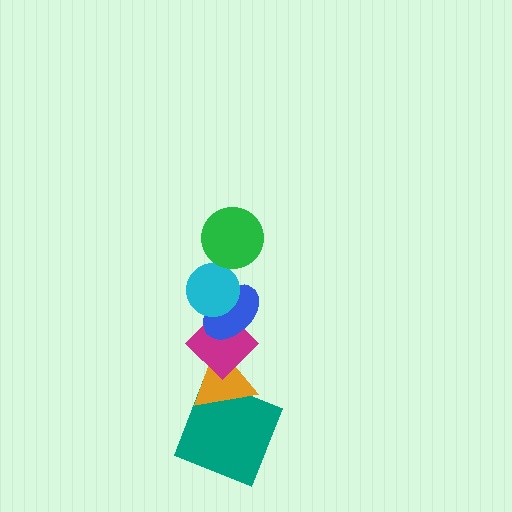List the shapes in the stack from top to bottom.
From top to bottom: the green circle, the cyan circle, the blue ellipse, the magenta diamond, the orange triangle, the teal square.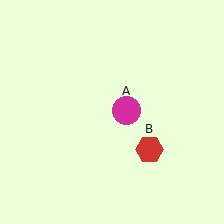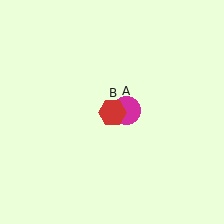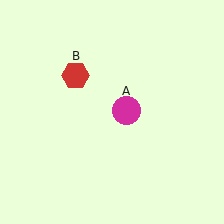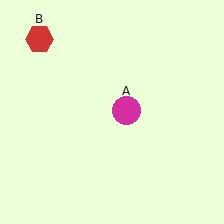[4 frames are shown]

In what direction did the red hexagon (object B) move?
The red hexagon (object B) moved up and to the left.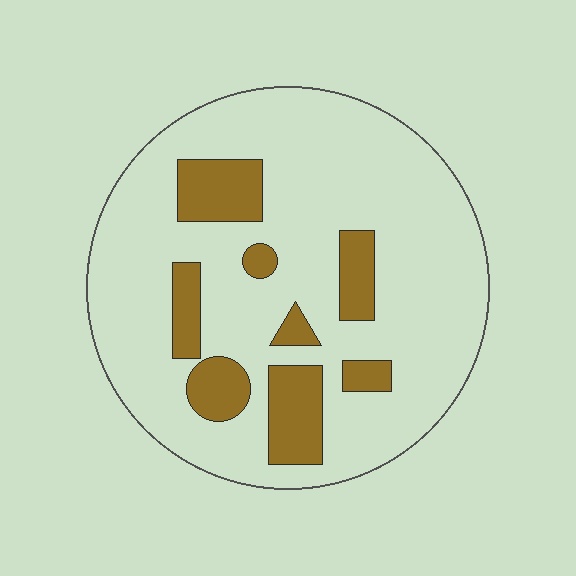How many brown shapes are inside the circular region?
8.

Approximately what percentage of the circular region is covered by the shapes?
Approximately 20%.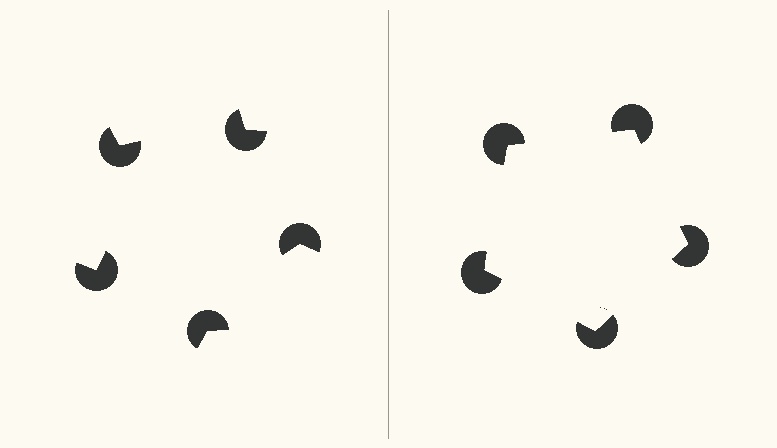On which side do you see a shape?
An illusory pentagon appears on the right side. On the left side the wedge cuts are rotated, so no coherent shape forms.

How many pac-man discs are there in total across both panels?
10 — 5 on each side.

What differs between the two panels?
The pac-man discs are positioned identically on both sides; only the wedge orientations differ. On the right they align to a pentagon; on the left they are misaligned.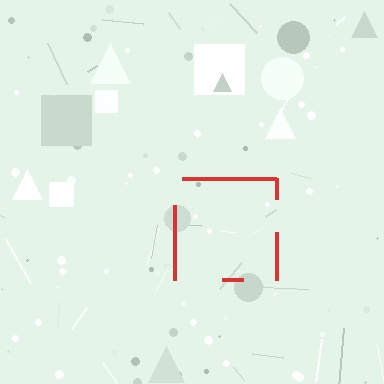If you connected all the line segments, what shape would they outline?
They would outline a square.